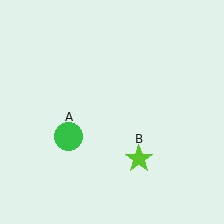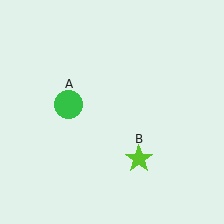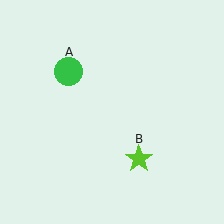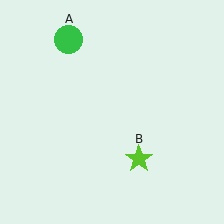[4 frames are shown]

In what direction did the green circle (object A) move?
The green circle (object A) moved up.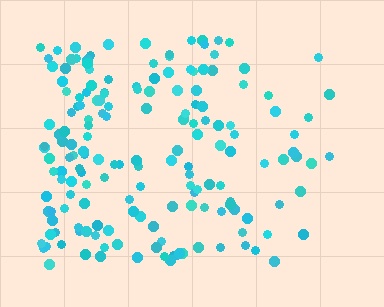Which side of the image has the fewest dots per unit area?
The right.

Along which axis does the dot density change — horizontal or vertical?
Horizontal.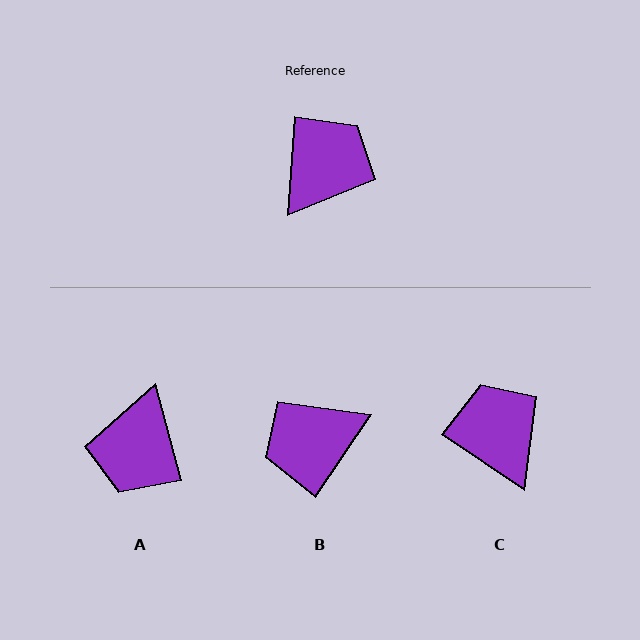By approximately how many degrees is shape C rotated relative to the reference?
Approximately 60 degrees counter-clockwise.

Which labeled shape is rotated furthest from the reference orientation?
A, about 161 degrees away.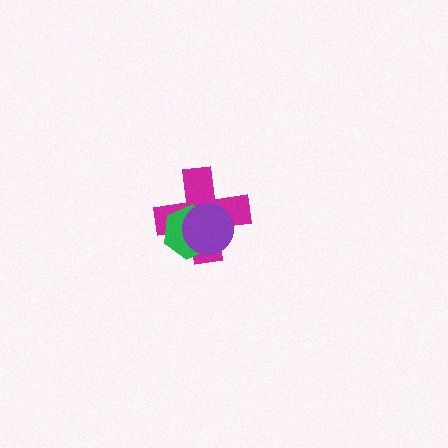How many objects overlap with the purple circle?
2 objects overlap with the purple circle.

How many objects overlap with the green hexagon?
2 objects overlap with the green hexagon.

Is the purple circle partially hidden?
No, no other shape covers it.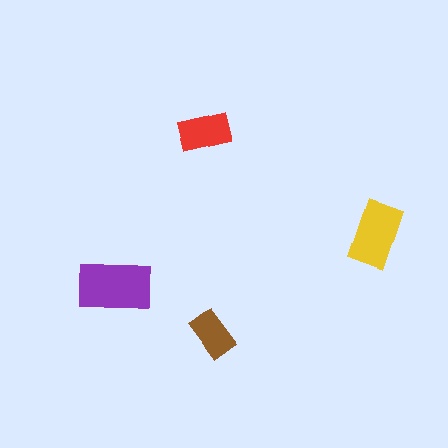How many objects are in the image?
There are 4 objects in the image.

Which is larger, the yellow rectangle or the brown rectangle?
The yellow one.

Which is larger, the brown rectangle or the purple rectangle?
The purple one.